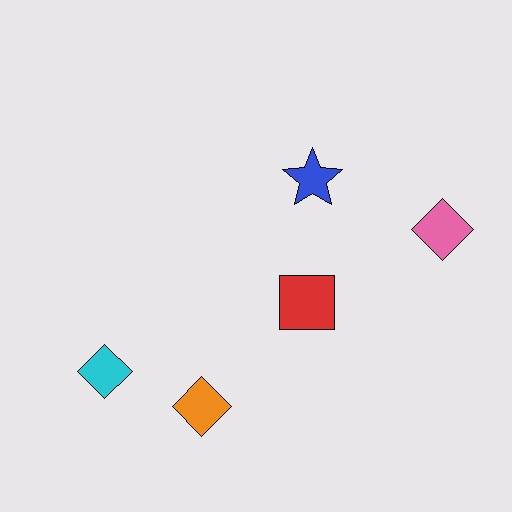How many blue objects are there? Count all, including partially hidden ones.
There is 1 blue object.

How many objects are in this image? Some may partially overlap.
There are 5 objects.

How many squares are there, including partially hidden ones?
There is 1 square.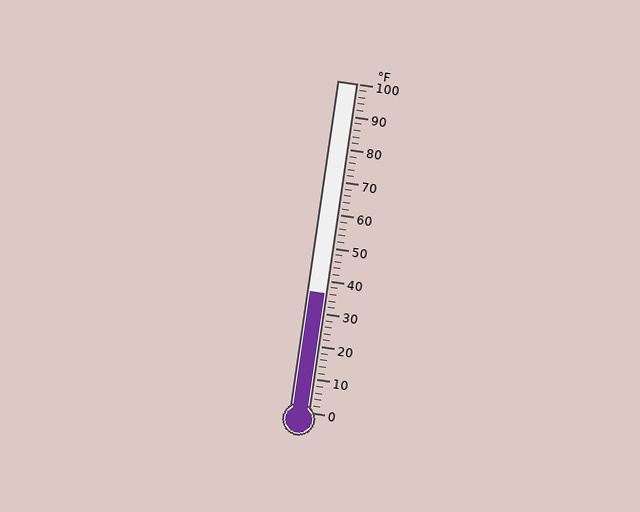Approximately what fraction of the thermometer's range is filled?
The thermometer is filled to approximately 35% of its range.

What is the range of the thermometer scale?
The thermometer scale ranges from 0°F to 100°F.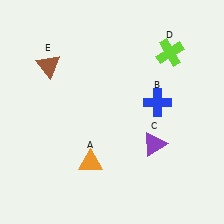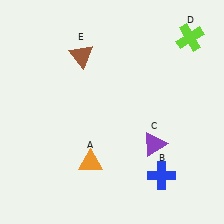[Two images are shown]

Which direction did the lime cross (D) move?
The lime cross (D) moved right.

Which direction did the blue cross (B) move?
The blue cross (B) moved down.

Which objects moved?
The objects that moved are: the blue cross (B), the lime cross (D), the brown triangle (E).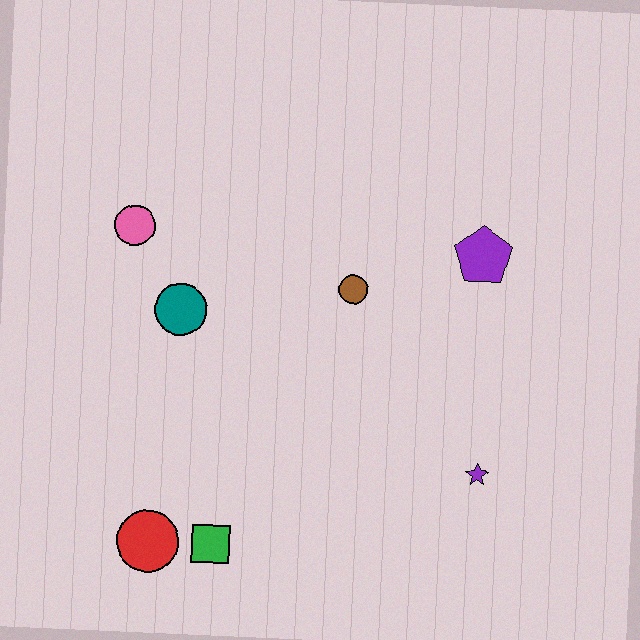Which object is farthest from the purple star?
The pink circle is farthest from the purple star.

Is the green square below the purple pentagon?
Yes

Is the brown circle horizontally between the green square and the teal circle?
No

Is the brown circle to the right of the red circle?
Yes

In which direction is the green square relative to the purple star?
The green square is to the left of the purple star.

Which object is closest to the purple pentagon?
The brown circle is closest to the purple pentagon.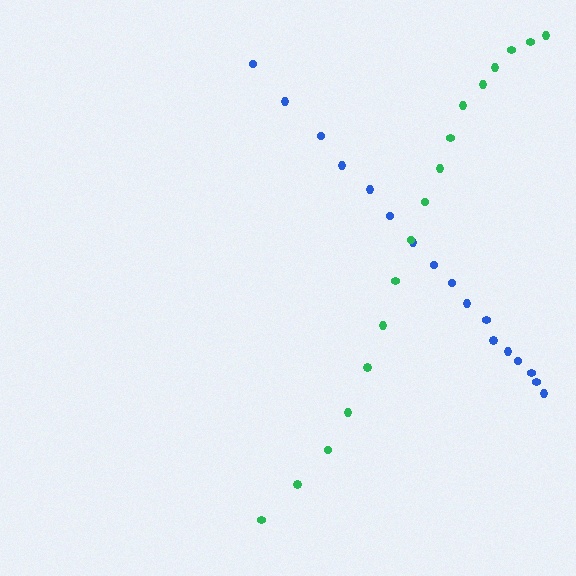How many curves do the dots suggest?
There are 2 distinct paths.